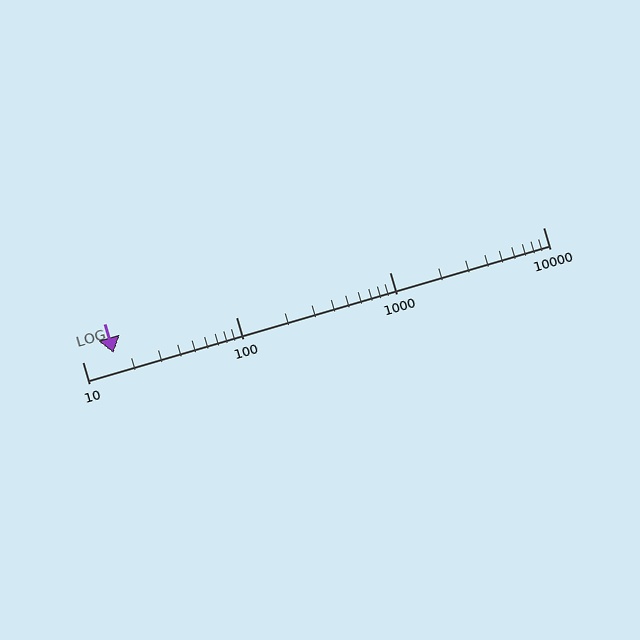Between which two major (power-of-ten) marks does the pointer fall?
The pointer is between 10 and 100.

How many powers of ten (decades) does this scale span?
The scale spans 3 decades, from 10 to 10000.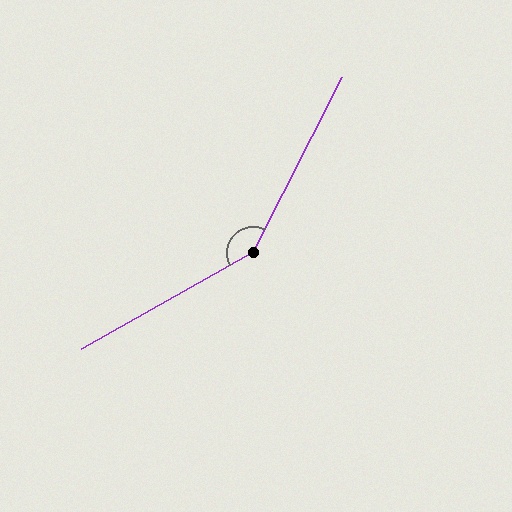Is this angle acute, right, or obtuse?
It is obtuse.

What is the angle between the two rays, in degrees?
Approximately 146 degrees.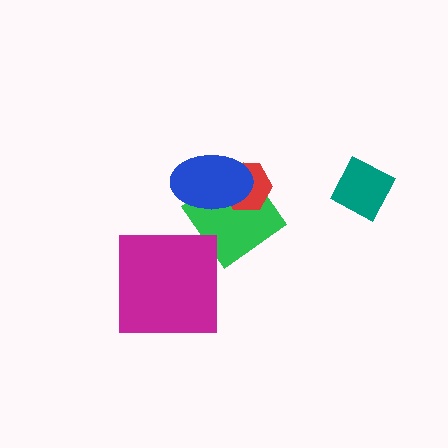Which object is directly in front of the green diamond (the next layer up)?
The red hexagon is directly in front of the green diamond.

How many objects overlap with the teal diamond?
0 objects overlap with the teal diamond.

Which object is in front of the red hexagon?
The blue ellipse is in front of the red hexagon.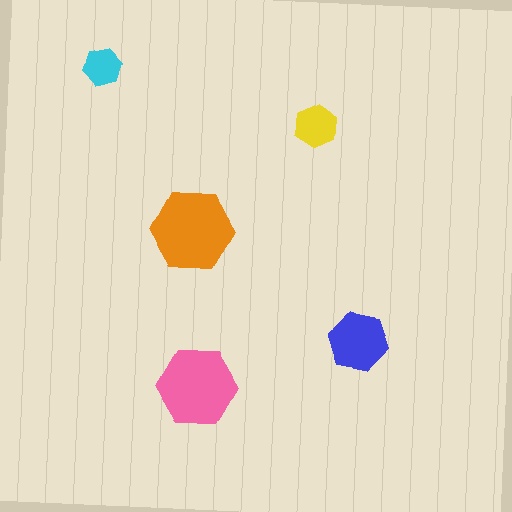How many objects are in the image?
There are 5 objects in the image.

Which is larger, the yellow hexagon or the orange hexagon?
The orange one.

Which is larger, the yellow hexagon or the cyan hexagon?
The yellow one.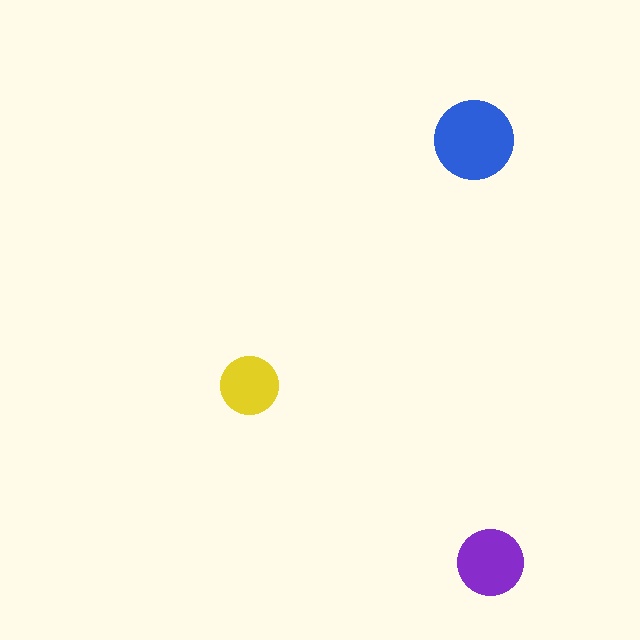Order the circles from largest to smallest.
the blue one, the purple one, the yellow one.